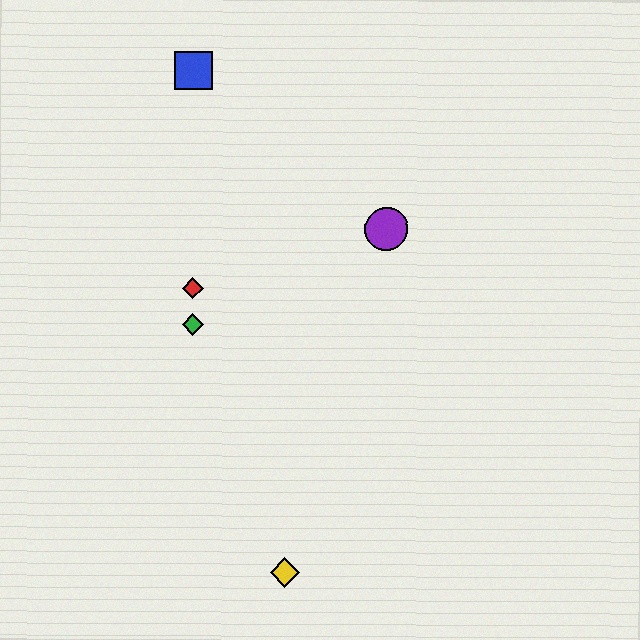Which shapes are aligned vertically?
The red diamond, the blue square, the green diamond are aligned vertically.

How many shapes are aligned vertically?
3 shapes (the red diamond, the blue square, the green diamond) are aligned vertically.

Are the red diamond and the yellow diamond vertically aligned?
No, the red diamond is at x≈193 and the yellow diamond is at x≈285.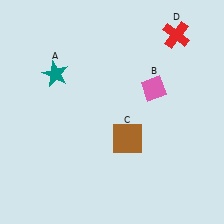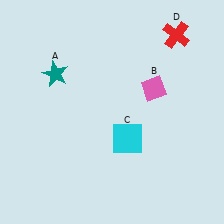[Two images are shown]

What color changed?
The square (C) changed from brown in Image 1 to cyan in Image 2.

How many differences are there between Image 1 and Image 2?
There is 1 difference between the two images.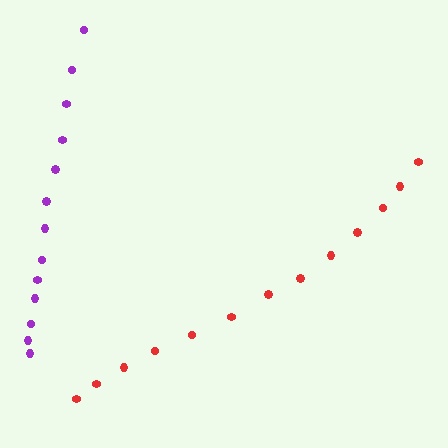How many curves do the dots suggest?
There are 2 distinct paths.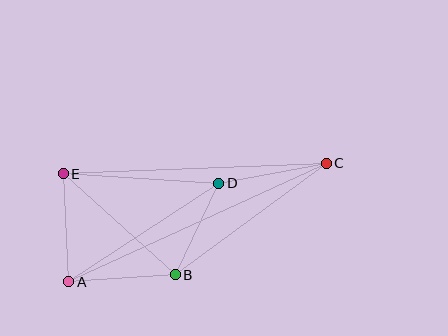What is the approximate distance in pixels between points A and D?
The distance between A and D is approximately 179 pixels.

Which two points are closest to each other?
Points B and D are closest to each other.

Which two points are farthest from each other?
Points A and C are farthest from each other.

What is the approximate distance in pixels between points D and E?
The distance between D and E is approximately 156 pixels.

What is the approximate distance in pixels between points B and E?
The distance between B and E is approximately 151 pixels.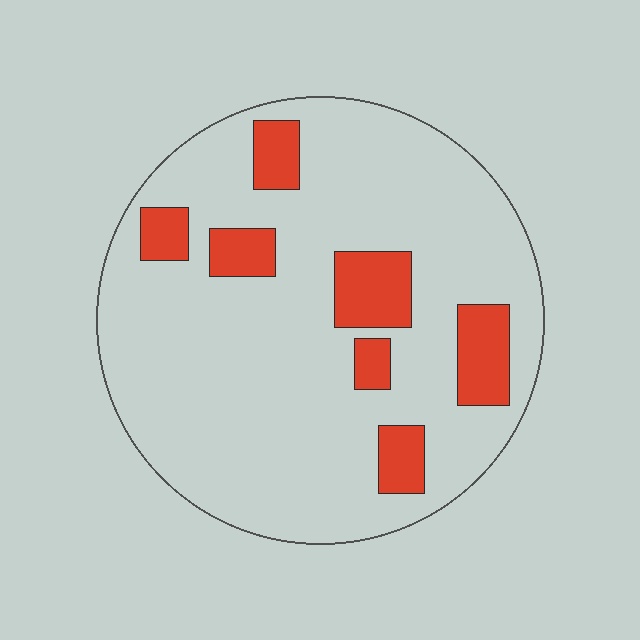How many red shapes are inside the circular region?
7.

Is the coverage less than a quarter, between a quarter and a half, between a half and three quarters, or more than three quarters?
Less than a quarter.